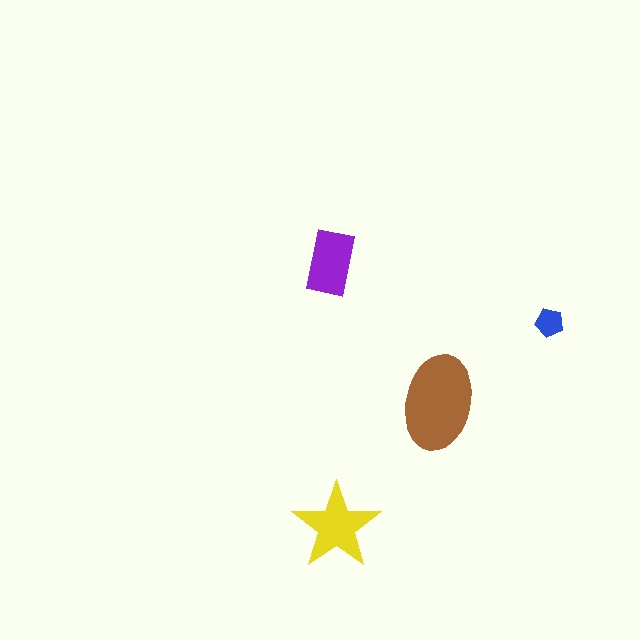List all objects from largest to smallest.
The brown ellipse, the yellow star, the purple rectangle, the blue pentagon.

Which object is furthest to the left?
The purple rectangle is leftmost.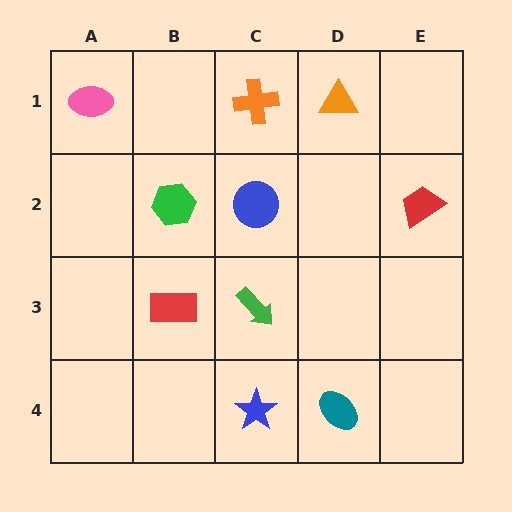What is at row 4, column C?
A blue star.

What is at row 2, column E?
A red trapezoid.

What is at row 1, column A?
A pink ellipse.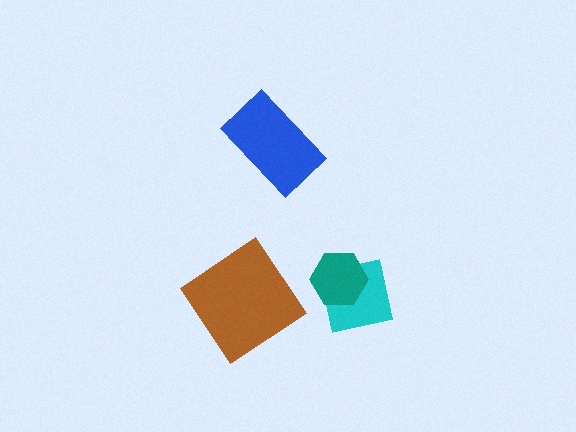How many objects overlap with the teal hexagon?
1 object overlaps with the teal hexagon.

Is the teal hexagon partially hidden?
No, no other shape covers it.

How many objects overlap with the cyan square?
1 object overlaps with the cyan square.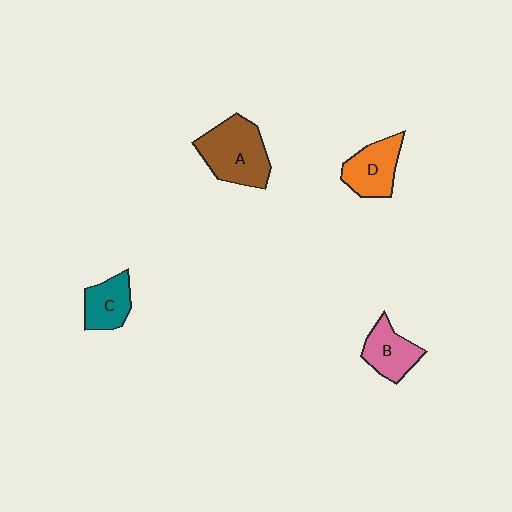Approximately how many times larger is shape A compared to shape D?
Approximately 1.5 times.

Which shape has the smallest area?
Shape C (teal).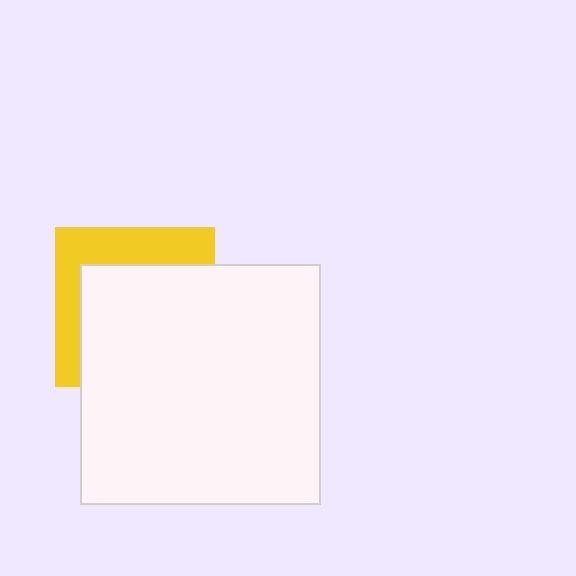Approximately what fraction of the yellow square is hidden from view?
Roughly 66% of the yellow square is hidden behind the white square.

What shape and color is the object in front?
The object in front is a white square.